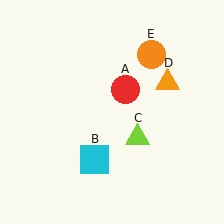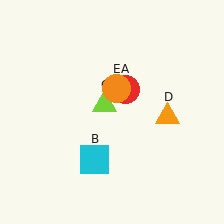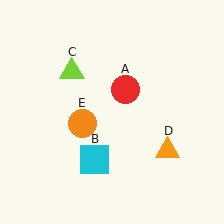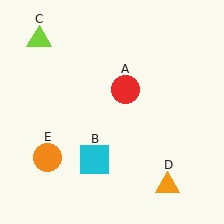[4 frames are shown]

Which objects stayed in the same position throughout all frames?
Red circle (object A) and cyan square (object B) remained stationary.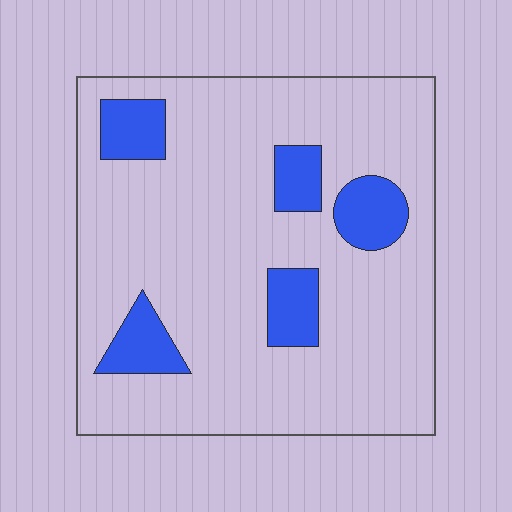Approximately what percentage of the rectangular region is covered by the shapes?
Approximately 15%.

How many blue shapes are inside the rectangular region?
5.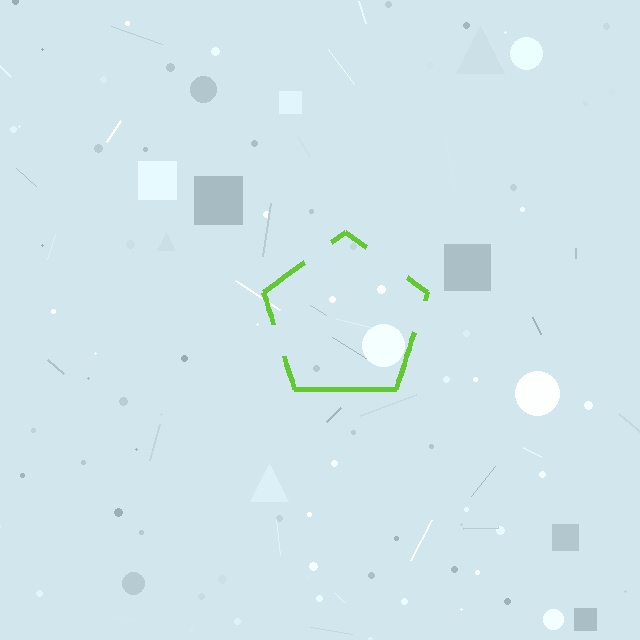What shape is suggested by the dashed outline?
The dashed outline suggests a pentagon.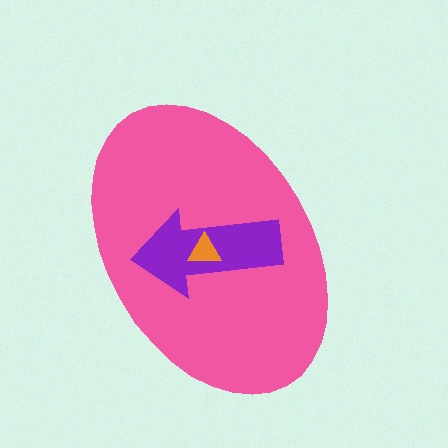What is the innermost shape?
The orange triangle.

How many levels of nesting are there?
3.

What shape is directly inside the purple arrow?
The orange triangle.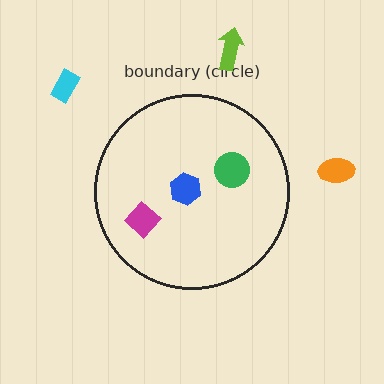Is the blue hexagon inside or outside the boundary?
Inside.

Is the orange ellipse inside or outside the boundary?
Outside.